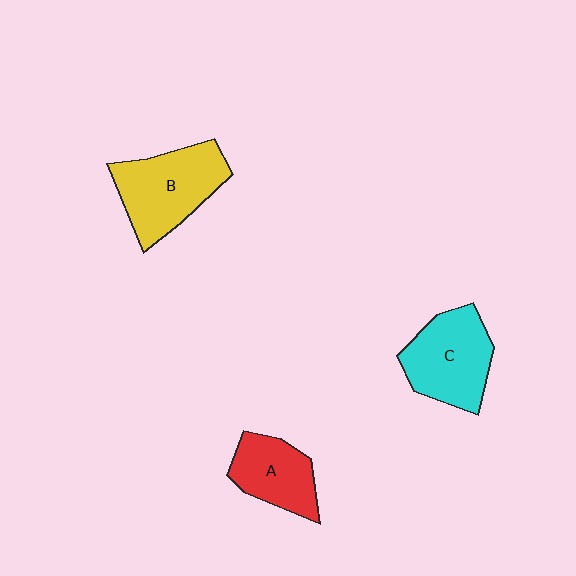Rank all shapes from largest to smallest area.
From largest to smallest: B (yellow), C (cyan), A (red).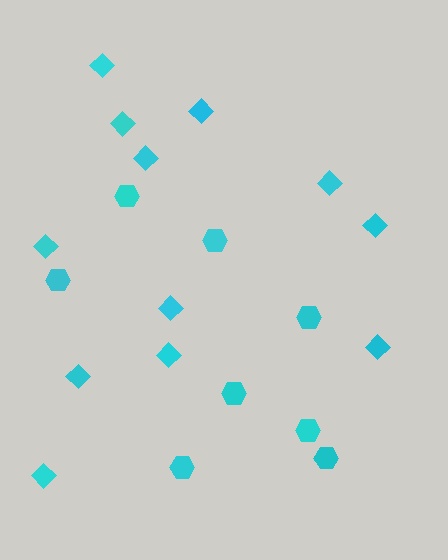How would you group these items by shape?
There are 2 groups: one group of hexagons (8) and one group of diamonds (12).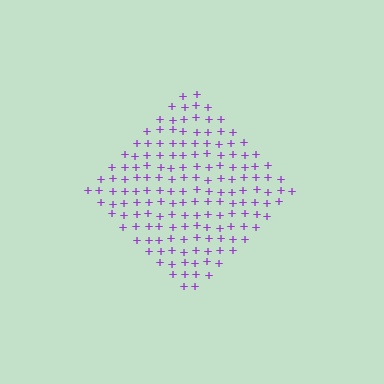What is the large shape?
The large shape is a diamond.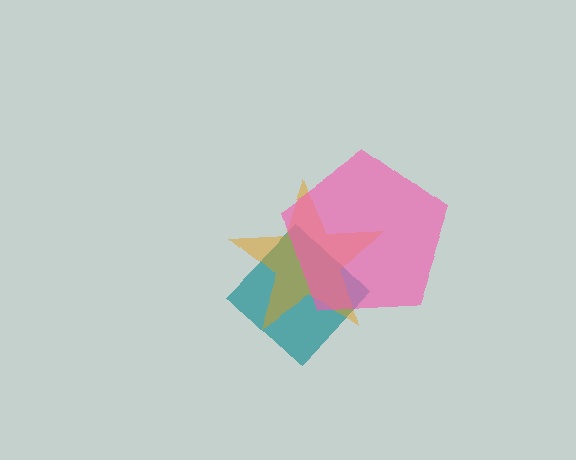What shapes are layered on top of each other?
The layered shapes are: a teal diamond, an orange star, a pink pentagon.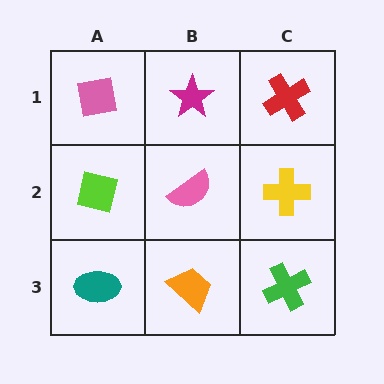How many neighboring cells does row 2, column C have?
3.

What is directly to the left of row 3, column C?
An orange trapezoid.